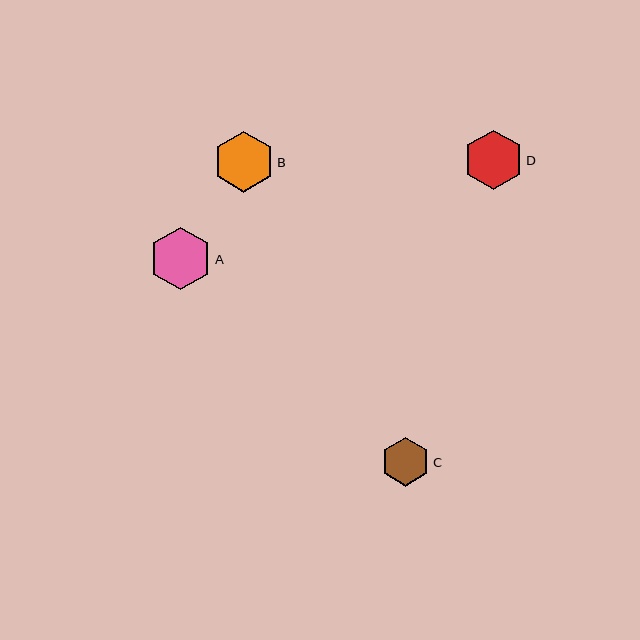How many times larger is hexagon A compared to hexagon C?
Hexagon A is approximately 1.3 times the size of hexagon C.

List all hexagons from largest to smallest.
From largest to smallest: A, B, D, C.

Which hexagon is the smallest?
Hexagon C is the smallest with a size of approximately 49 pixels.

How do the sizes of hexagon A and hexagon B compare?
Hexagon A and hexagon B are approximately the same size.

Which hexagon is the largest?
Hexagon A is the largest with a size of approximately 62 pixels.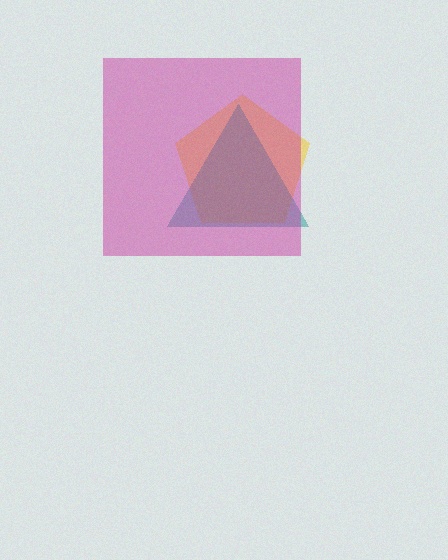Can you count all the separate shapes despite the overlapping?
Yes, there are 3 separate shapes.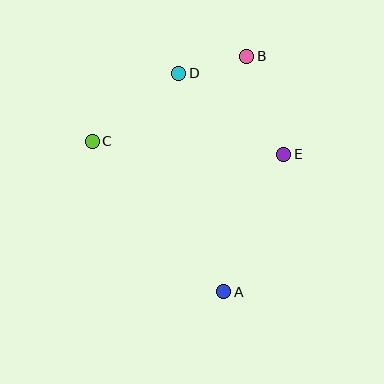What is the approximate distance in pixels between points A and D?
The distance between A and D is approximately 223 pixels.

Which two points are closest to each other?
Points B and D are closest to each other.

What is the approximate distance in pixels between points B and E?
The distance between B and E is approximately 105 pixels.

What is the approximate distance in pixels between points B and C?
The distance between B and C is approximately 177 pixels.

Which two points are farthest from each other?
Points A and B are farthest from each other.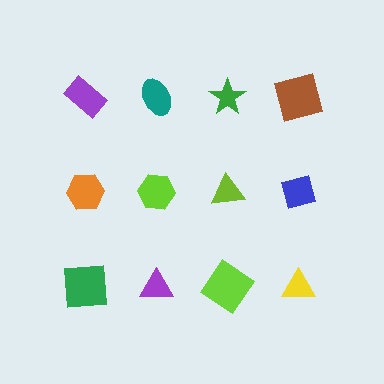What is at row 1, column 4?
A brown square.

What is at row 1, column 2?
A teal ellipse.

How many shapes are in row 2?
4 shapes.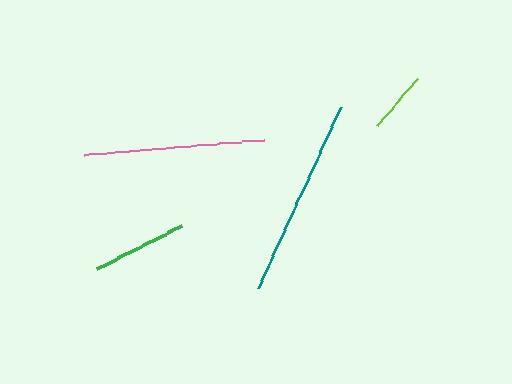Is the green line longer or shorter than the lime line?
The green line is longer than the lime line.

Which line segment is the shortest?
The lime line is the shortest at approximately 62 pixels.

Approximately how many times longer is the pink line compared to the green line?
The pink line is approximately 1.9 times the length of the green line.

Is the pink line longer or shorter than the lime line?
The pink line is longer than the lime line.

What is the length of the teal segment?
The teal segment is approximately 200 pixels long.